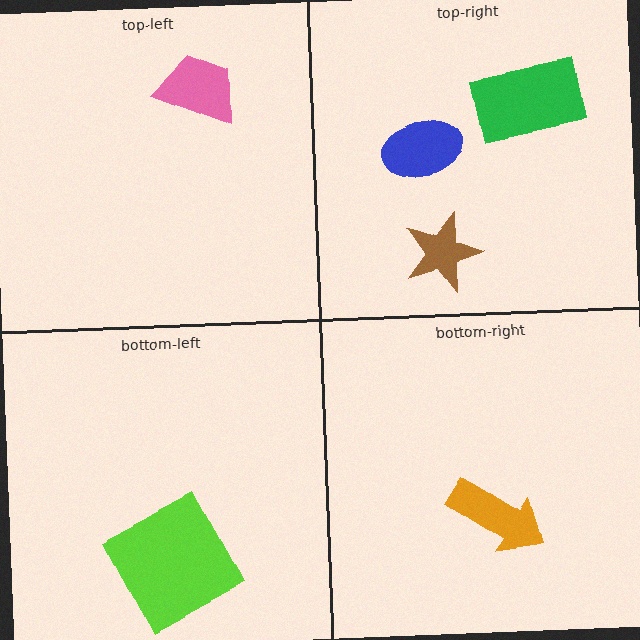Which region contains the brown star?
The top-right region.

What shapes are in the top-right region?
The blue ellipse, the brown star, the green rectangle.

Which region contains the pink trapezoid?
The top-left region.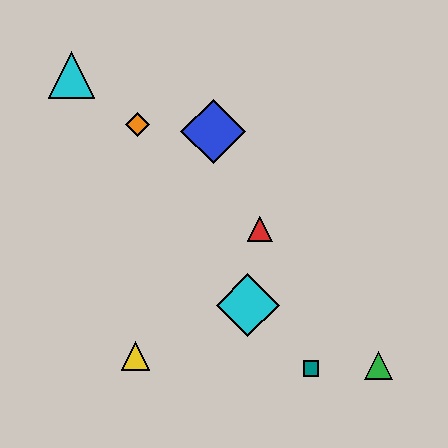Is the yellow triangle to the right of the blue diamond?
No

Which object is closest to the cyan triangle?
The orange diamond is closest to the cyan triangle.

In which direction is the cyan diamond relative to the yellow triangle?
The cyan diamond is to the right of the yellow triangle.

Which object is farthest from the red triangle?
The cyan triangle is farthest from the red triangle.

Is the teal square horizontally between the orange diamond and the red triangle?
No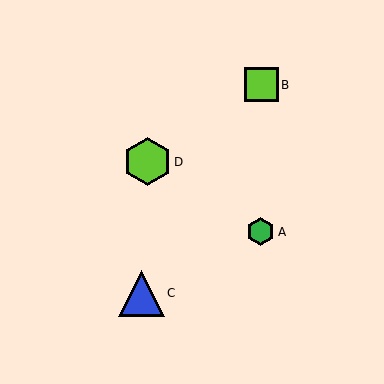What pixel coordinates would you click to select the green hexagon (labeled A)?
Click at (261, 232) to select the green hexagon A.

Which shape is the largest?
The lime hexagon (labeled D) is the largest.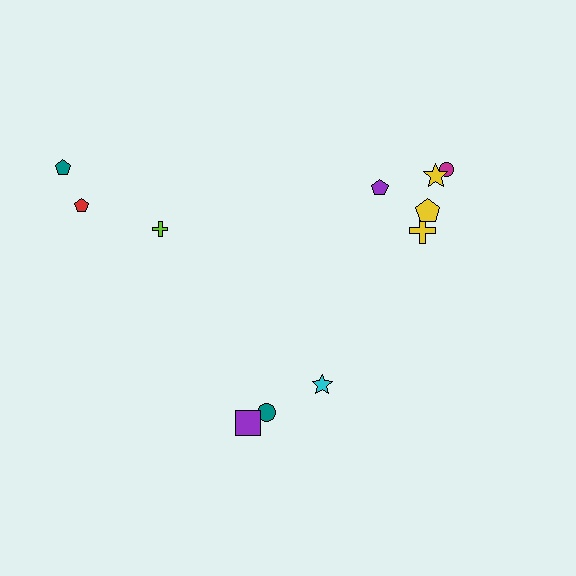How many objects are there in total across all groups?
There are 11 objects.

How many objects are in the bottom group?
There are 3 objects.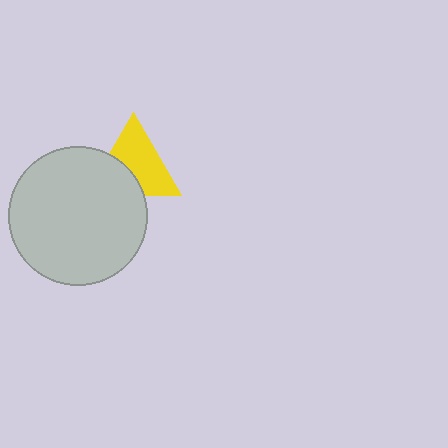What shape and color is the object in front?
The object in front is a light gray circle.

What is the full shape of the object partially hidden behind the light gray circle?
The partially hidden object is a yellow triangle.